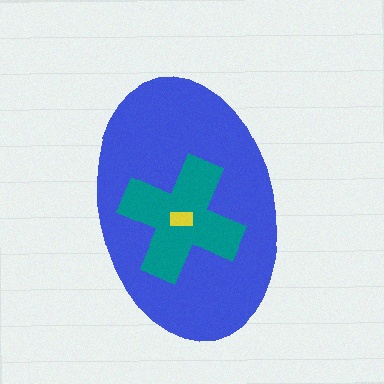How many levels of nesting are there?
3.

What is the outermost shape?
The blue ellipse.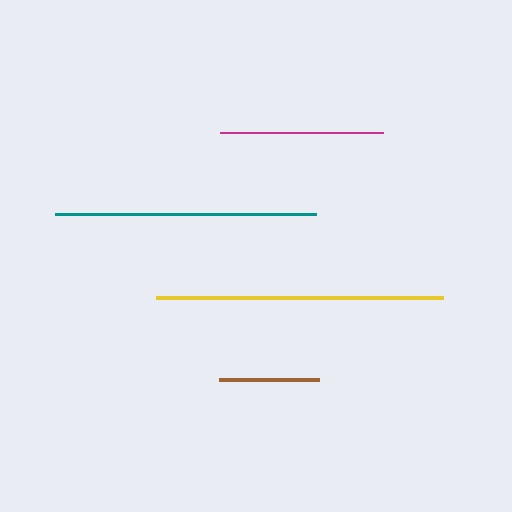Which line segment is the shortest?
The brown line is the shortest at approximately 100 pixels.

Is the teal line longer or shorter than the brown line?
The teal line is longer than the brown line.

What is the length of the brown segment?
The brown segment is approximately 100 pixels long.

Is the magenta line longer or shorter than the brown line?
The magenta line is longer than the brown line.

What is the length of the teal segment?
The teal segment is approximately 261 pixels long.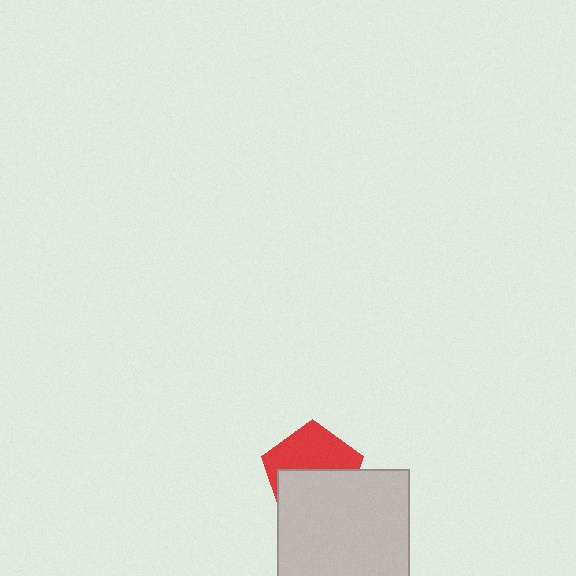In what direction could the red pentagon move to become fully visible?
The red pentagon could move up. That would shift it out from behind the light gray square entirely.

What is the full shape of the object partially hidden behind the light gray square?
The partially hidden object is a red pentagon.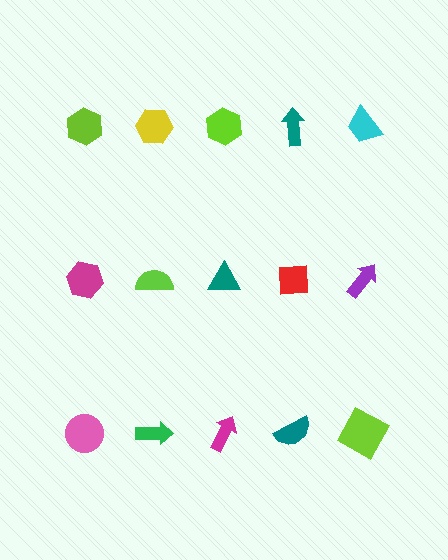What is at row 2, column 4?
A red square.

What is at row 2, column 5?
A purple arrow.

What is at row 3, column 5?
A lime square.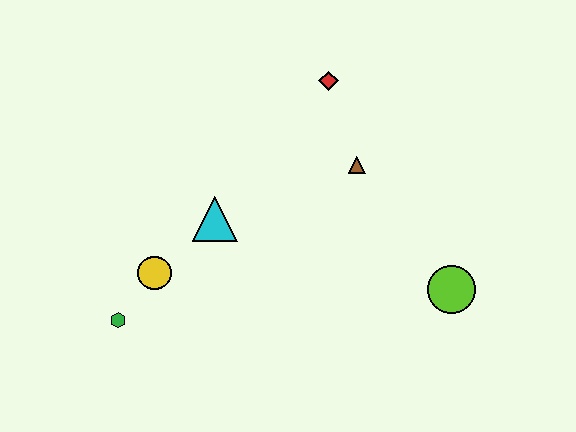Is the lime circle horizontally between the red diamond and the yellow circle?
No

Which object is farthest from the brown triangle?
The green hexagon is farthest from the brown triangle.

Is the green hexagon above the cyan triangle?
No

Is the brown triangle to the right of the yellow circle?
Yes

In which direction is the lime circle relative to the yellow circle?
The lime circle is to the right of the yellow circle.